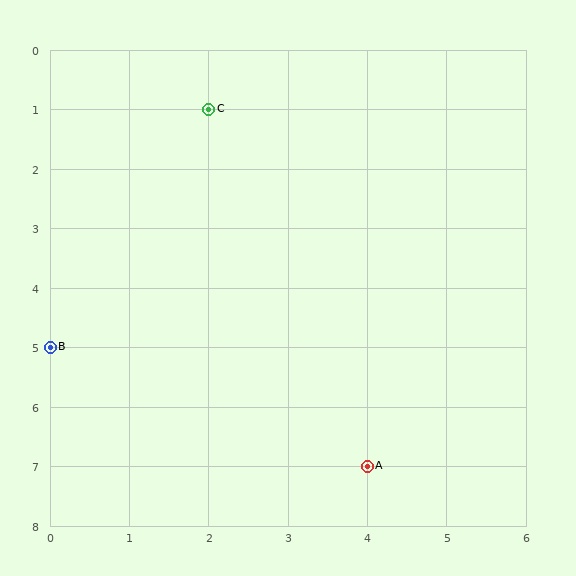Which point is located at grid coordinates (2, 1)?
Point C is at (2, 1).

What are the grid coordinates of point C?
Point C is at grid coordinates (2, 1).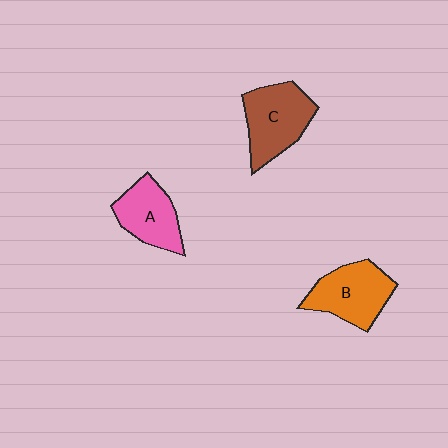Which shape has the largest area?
Shape C (brown).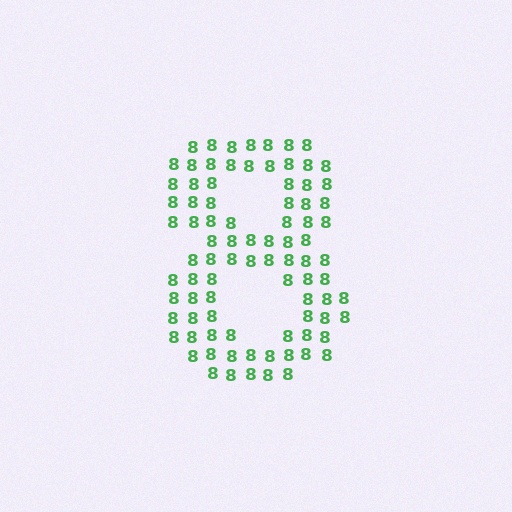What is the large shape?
The large shape is the digit 8.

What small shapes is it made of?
It is made of small digit 8's.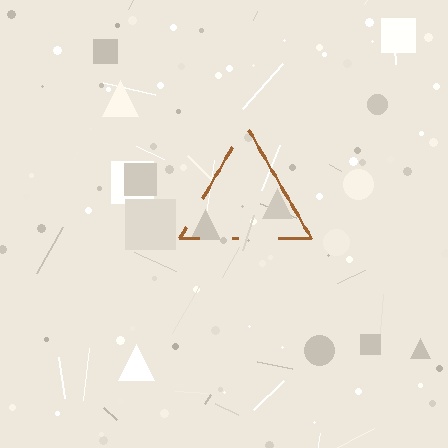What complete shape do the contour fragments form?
The contour fragments form a triangle.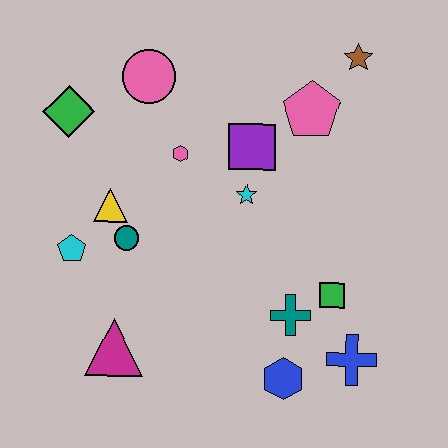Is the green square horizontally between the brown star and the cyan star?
Yes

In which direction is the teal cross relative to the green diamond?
The teal cross is to the right of the green diamond.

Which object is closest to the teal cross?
The green square is closest to the teal cross.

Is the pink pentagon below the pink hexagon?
No